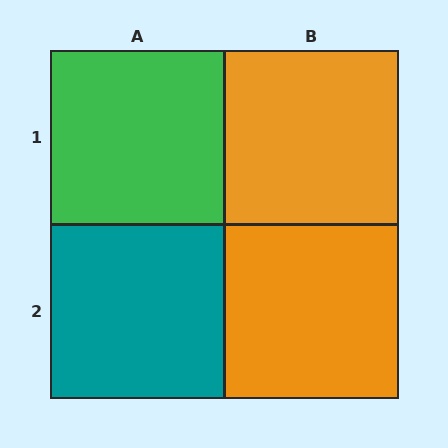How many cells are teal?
1 cell is teal.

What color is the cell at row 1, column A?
Green.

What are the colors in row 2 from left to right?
Teal, orange.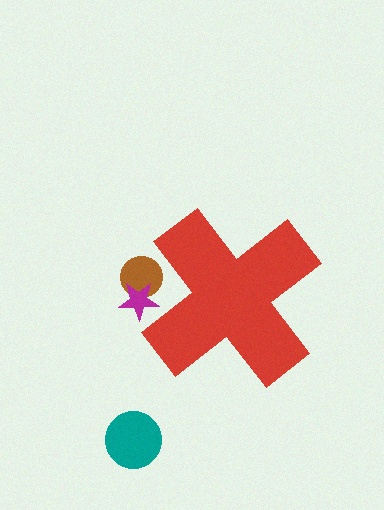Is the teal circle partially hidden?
No, the teal circle is fully visible.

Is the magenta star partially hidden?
Yes, the magenta star is partially hidden behind the red cross.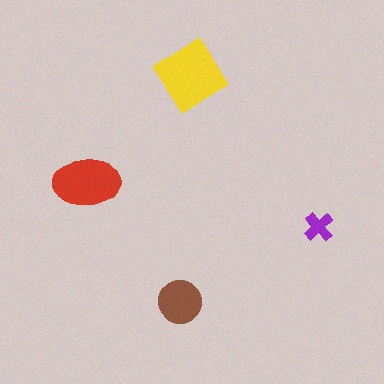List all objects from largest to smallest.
The yellow diamond, the red ellipse, the brown circle, the purple cross.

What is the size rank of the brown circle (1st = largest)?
3rd.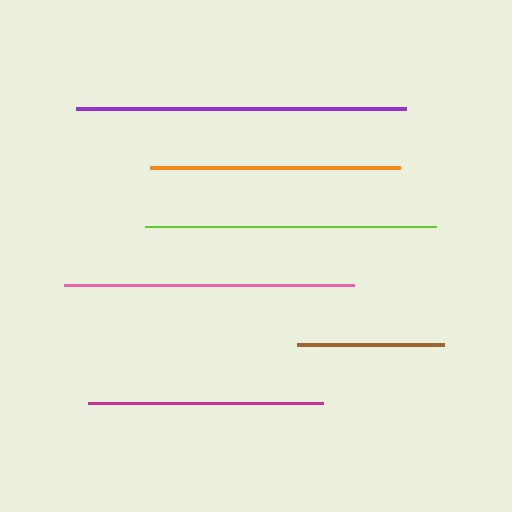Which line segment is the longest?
The purple line is the longest at approximately 330 pixels.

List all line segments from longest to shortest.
From longest to shortest: purple, lime, pink, orange, magenta, brown.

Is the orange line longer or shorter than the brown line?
The orange line is longer than the brown line.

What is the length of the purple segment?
The purple segment is approximately 330 pixels long.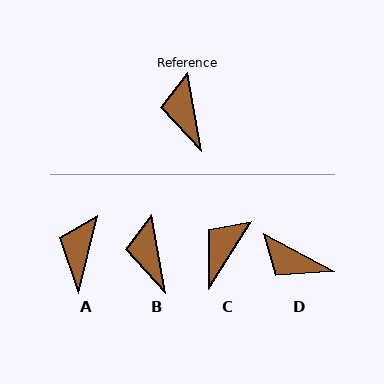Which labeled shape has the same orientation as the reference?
B.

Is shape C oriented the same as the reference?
No, it is off by about 43 degrees.